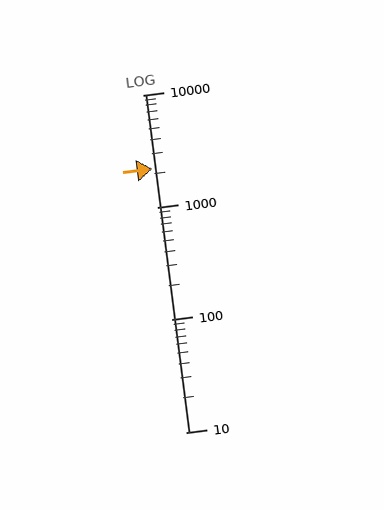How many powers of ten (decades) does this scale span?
The scale spans 3 decades, from 10 to 10000.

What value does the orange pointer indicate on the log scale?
The pointer indicates approximately 2200.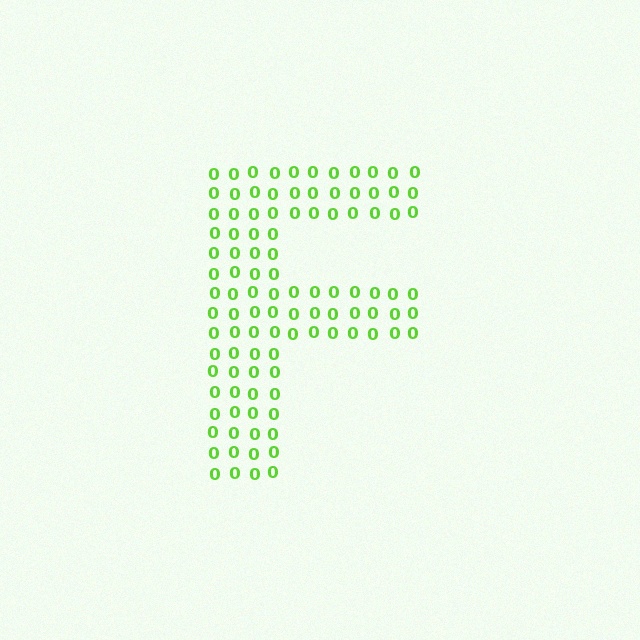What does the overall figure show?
The overall figure shows the letter F.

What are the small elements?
The small elements are digit 0's.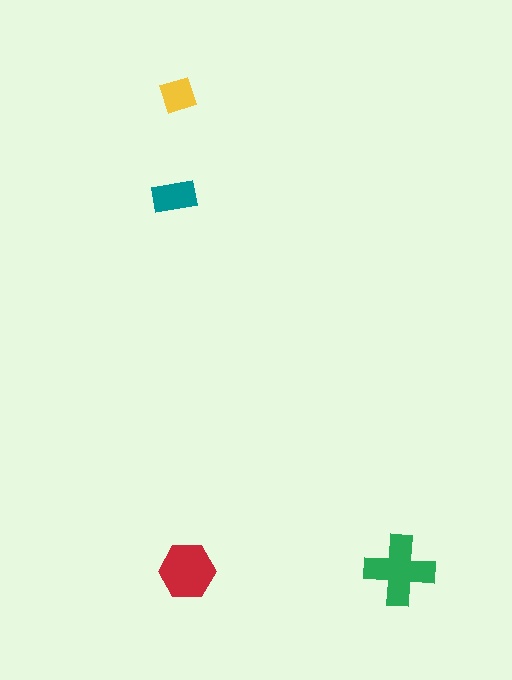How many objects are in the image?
There are 4 objects in the image.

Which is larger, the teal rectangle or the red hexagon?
The red hexagon.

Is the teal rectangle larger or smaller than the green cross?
Smaller.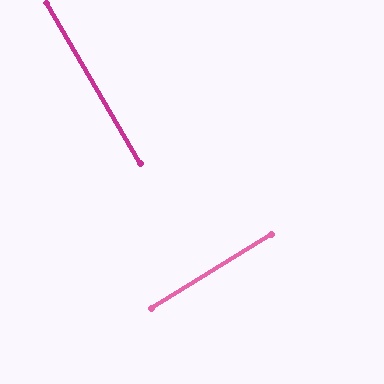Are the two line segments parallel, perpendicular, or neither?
Perpendicular — they meet at approximately 89°.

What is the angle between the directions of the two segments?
Approximately 89 degrees.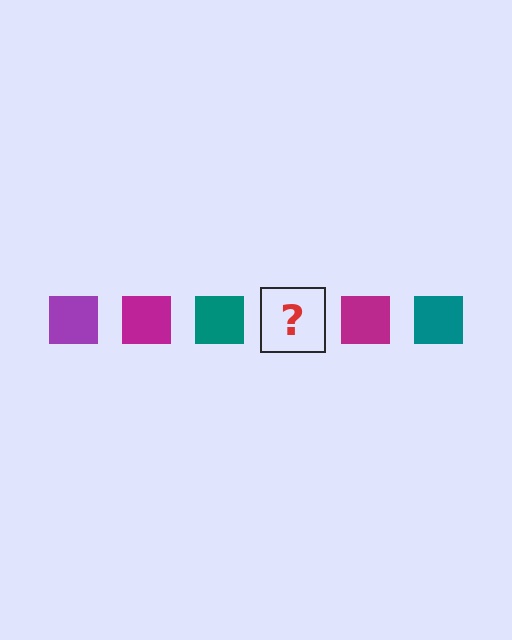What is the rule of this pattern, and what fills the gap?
The rule is that the pattern cycles through purple, magenta, teal squares. The gap should be filled with a purple square.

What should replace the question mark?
The question mark should be replaced with a purple square.